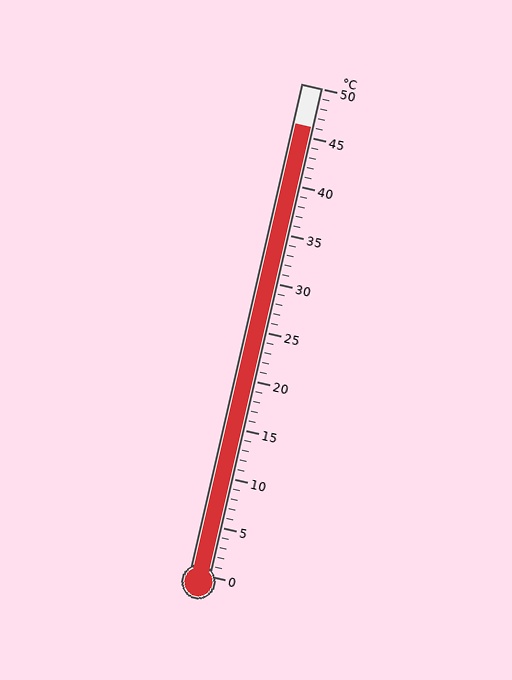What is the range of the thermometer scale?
The thermometer scale ranges from 0°C to 50°C.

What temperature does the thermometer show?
The thermometer shows approximately 46°C.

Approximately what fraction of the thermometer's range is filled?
The thermometer is filled to approximately 90% of its range.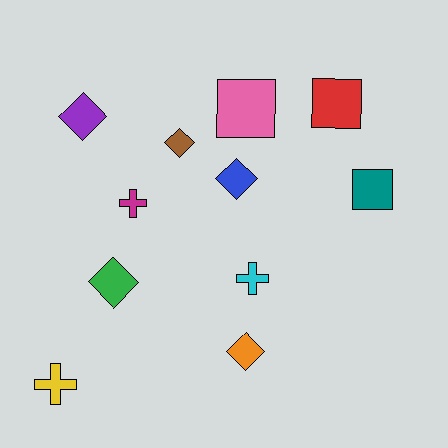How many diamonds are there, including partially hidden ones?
There are 5 diamonds.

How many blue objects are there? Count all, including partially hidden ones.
There is 1 blue object.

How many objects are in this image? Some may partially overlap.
There are 11 objects.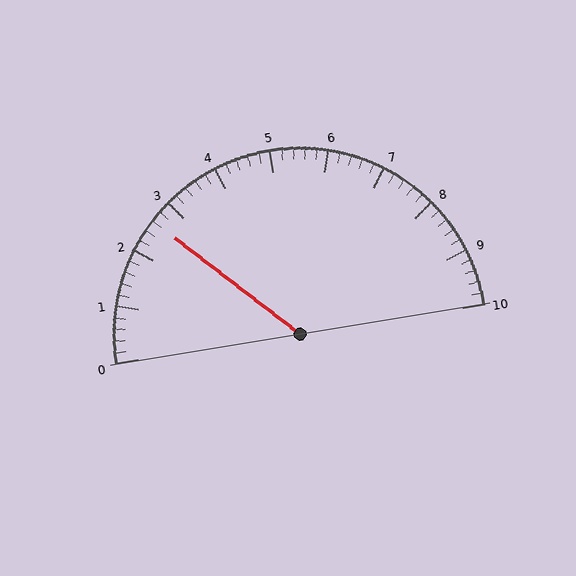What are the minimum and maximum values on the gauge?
The gauge ranges from 0 to 10.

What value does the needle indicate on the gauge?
The needle indicates approximately 2.6.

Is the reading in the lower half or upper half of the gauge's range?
The reading is in the lower half of the range (0 to 10).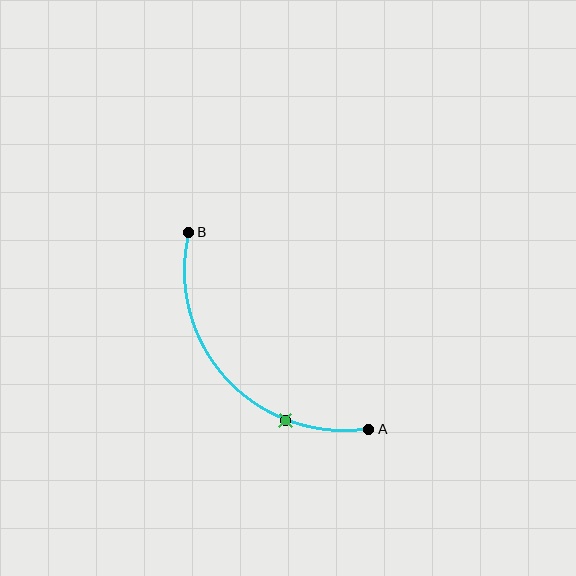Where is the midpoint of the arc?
The arc midpoint is the point on the curve farthest from the straight line joining A and B. It sits below and to the left of that line.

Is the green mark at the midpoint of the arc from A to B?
No. The green mark lies on the arc but is closer to endpoint A. The arc midpoint would be at the point on the curve equidistant along the arc from both A and B.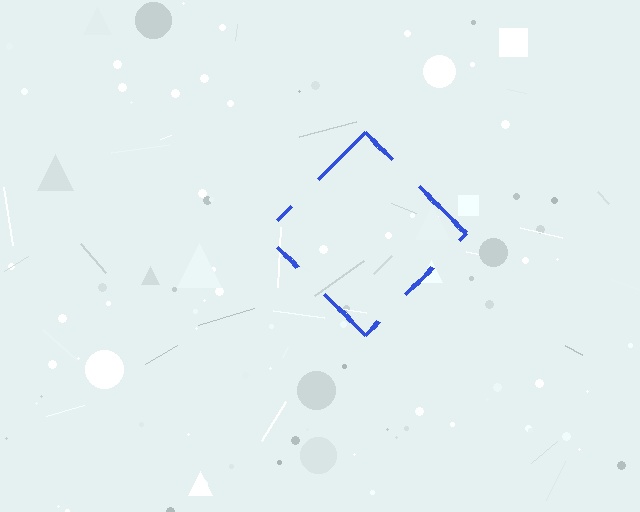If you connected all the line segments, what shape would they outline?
They would outline a diamond.